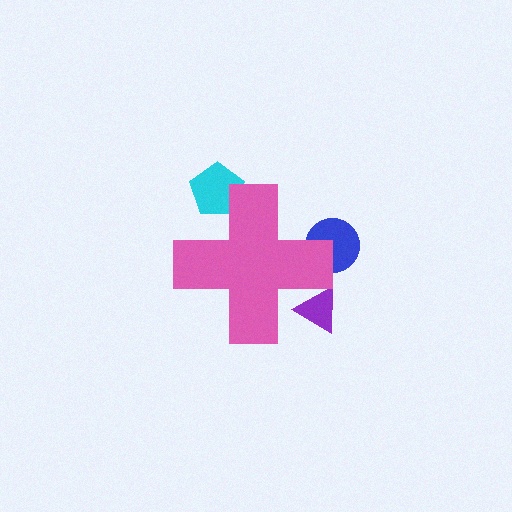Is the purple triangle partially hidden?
Yes, the purple triangle is partially hidden behind the pink cross.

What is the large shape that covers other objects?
A pink cross.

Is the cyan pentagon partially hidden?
Yes, the cyan pentagon is partially hidden behind the pink cross.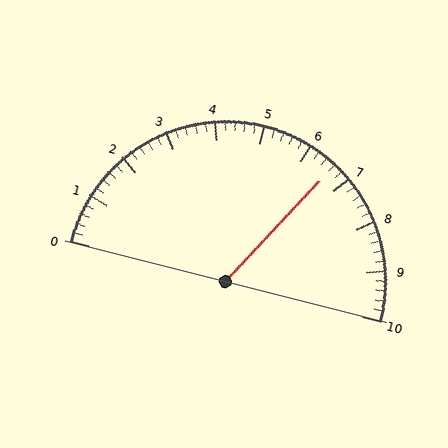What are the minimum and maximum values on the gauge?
The gauge ranges from 0 to 10.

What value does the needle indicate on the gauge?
The needle indicates approximately 6.6.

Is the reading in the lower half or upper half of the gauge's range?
The reading is in the upper half of the range (0 to 10).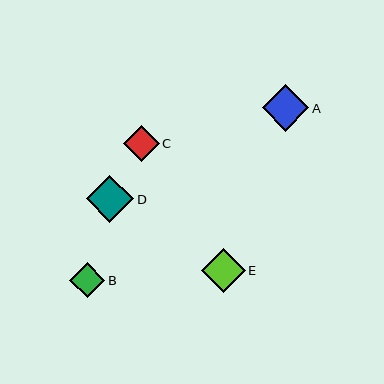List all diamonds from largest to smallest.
From largest to smallest: D, A, E, C, B.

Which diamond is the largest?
Diamond D is the largest with a size of approximately 47 pixels.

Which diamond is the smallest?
Diamond B is the smallest with a size of approximately 35 pixels.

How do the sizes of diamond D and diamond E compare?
Diamond D and diamond E are approximately the same size.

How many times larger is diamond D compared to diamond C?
Diamond D is approximately 1.3 times the size of diamond C.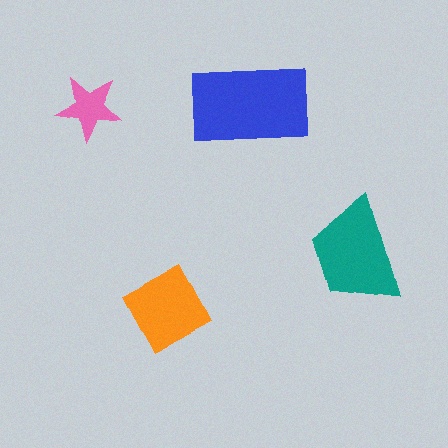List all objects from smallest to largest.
The pink star, the orange diamond, the teal trapezoid, the blue rectangle.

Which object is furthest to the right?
The teal trapezoid is rightmost.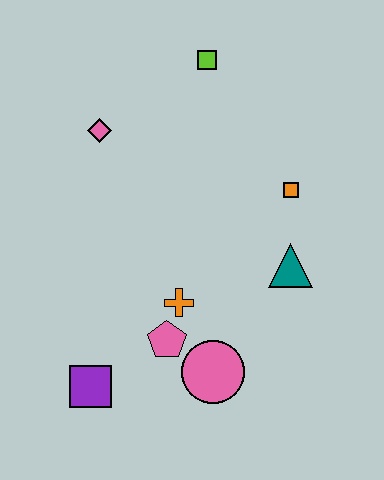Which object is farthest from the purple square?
The lime square is farthest from the purple square.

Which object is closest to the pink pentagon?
The orange cross is closest to the pink pentagon.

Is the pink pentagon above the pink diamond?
No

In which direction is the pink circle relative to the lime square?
The pink circle is below the lime square.